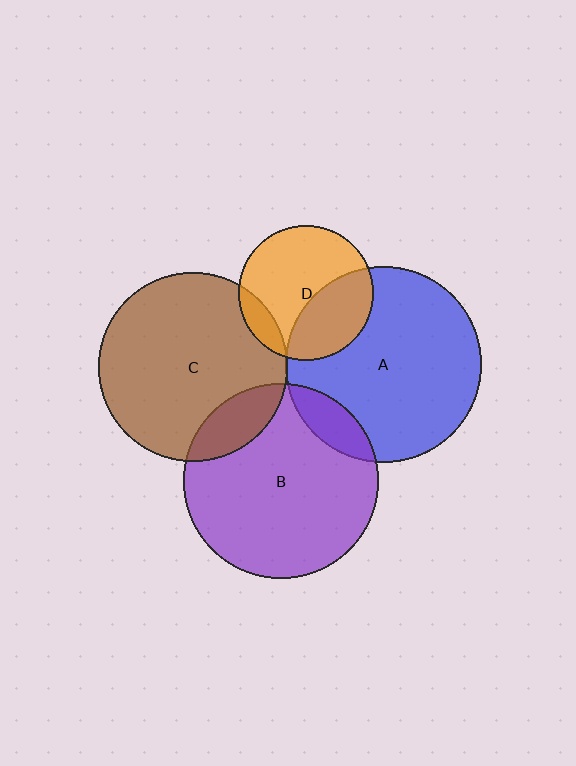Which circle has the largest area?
Circle A (blue).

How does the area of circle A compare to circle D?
Approximately 2.1 times.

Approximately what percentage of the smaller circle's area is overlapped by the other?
Approximately 10%.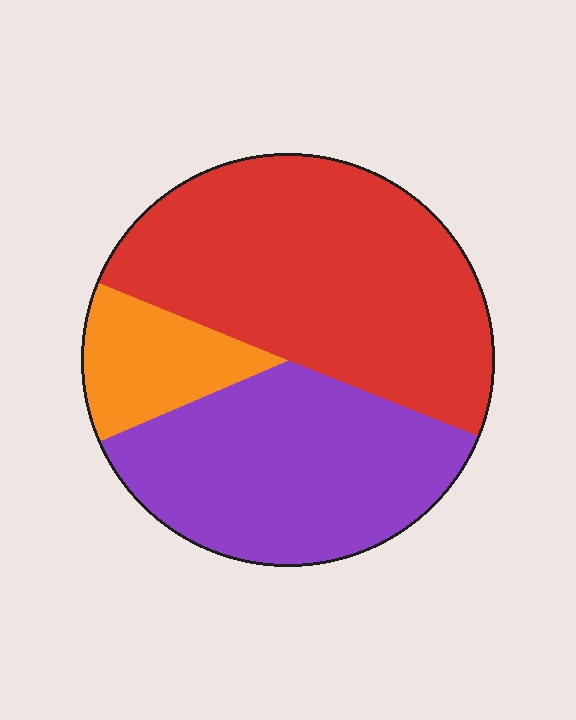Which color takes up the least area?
Orange, at roughly 15%.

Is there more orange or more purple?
Purple.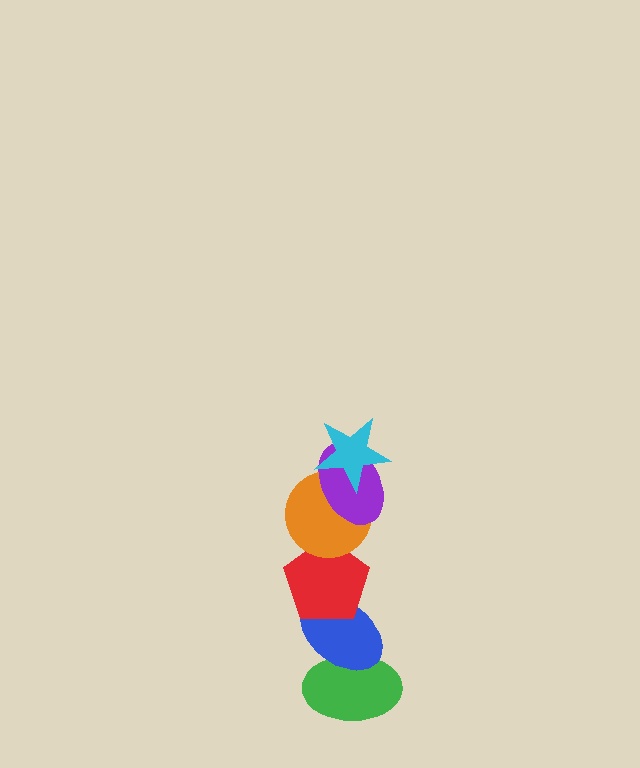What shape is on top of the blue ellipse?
The red pentagon is on top of the blue ellipse.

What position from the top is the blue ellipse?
The blue ellipse is 5th from the top.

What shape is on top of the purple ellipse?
The cyan star is on top of the purple ellipse.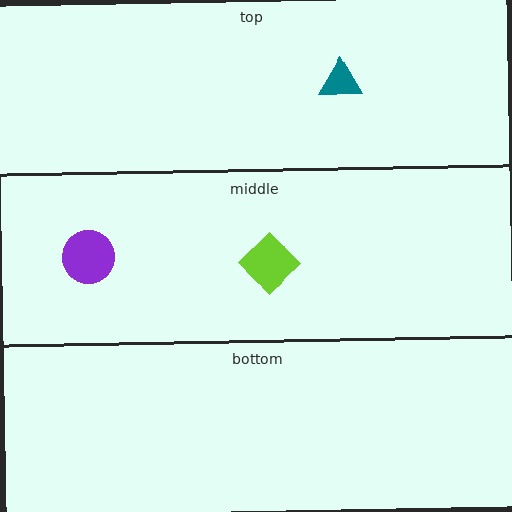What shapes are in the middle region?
The purple circle, the lime diamond.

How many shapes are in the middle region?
2.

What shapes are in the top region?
The teal triangle.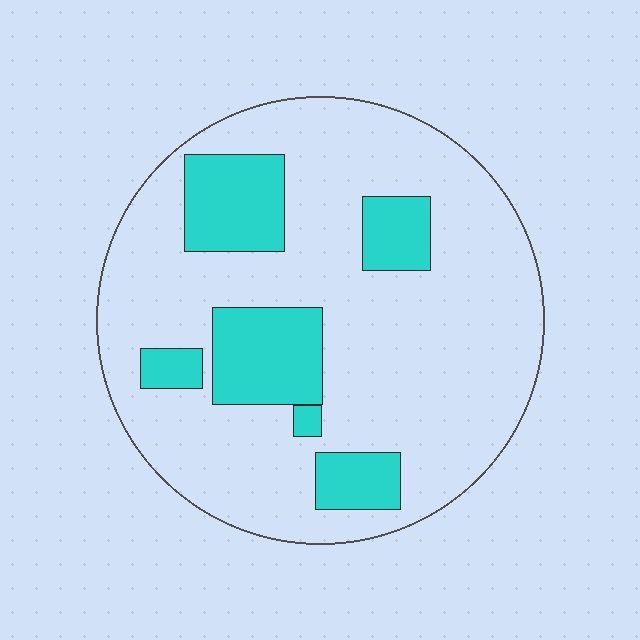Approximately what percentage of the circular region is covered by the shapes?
Approximately 20%.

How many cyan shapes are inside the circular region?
6.